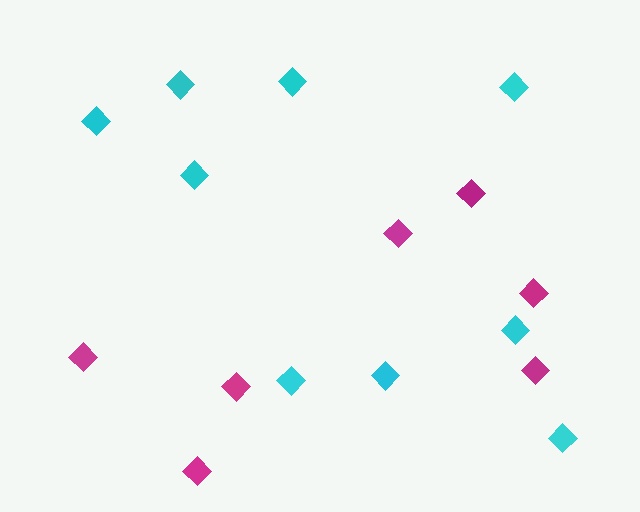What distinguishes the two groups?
There are 2 groups: one group of magenta diamonds (7) and one group of cyan diamonds (9).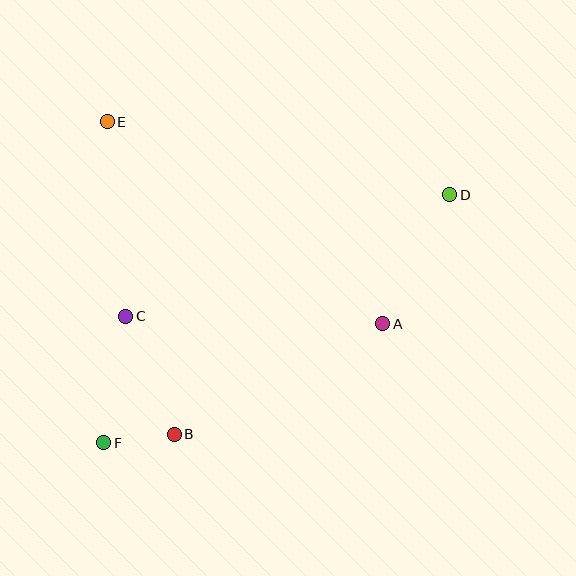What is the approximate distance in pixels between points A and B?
The distance between A and B is approximately 236 pixels.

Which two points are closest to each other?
Points B and F are closest to each other.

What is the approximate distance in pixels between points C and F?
The distance between C and F is approximately 128 pixels.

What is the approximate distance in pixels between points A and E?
The distance between A and E is approximately 341 pixels.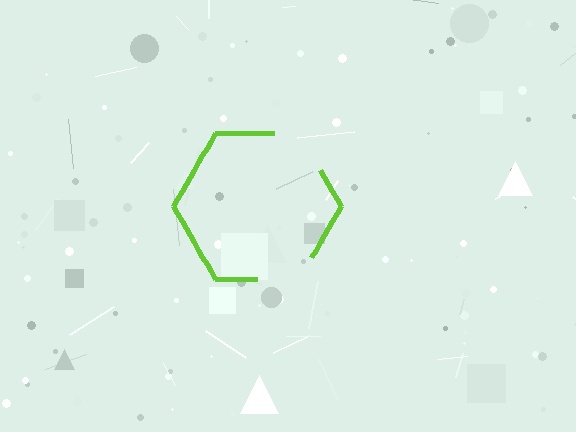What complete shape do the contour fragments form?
The contour fragments form a hexagon.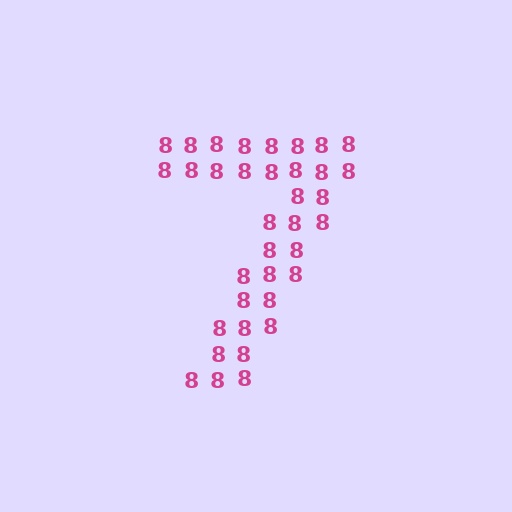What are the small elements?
The small elements are digit 8's.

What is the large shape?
The large shape is the digit 7.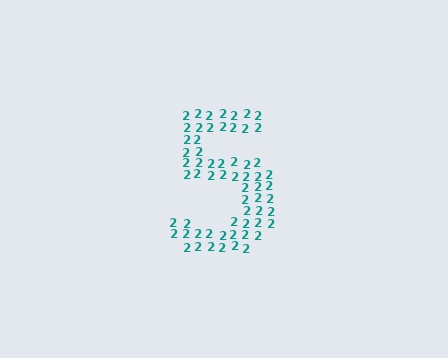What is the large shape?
The large shape is the digit 5.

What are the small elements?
The small elements are digit 2's.